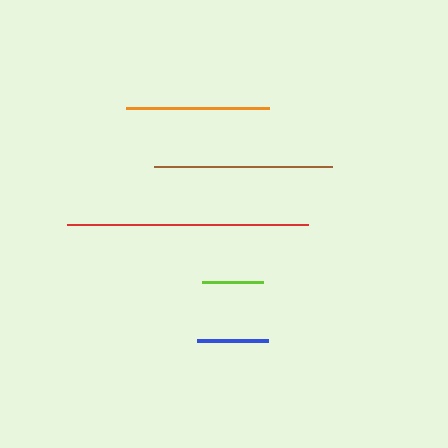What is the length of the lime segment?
The lime segment is approximately 61 pixels long.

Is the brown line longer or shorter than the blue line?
The brown line is longer than the blue line.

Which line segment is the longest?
The red line is the longest at approximately 241 pixels.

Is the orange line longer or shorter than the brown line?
The brown line is longer than the orange line.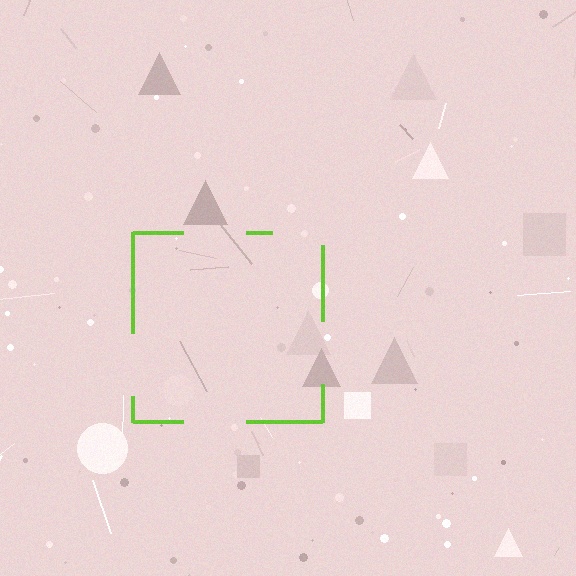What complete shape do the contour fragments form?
The contour fragments form a square.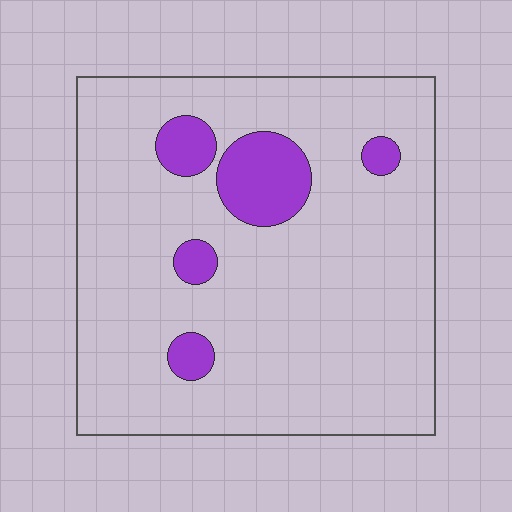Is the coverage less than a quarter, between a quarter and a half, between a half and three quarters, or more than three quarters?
Less than a quarter.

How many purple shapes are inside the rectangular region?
5.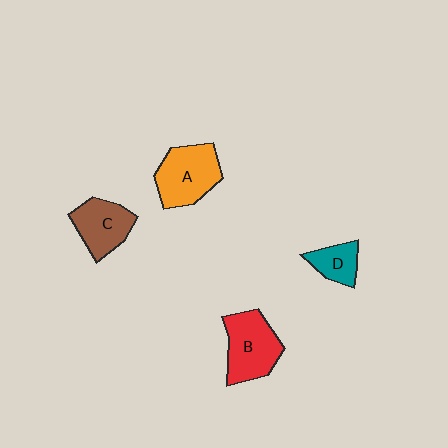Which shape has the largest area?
Shape A (orange).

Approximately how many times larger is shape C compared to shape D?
Approximately 1.6 times.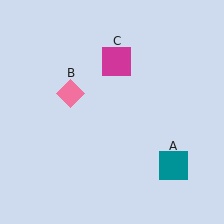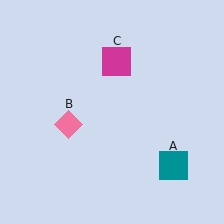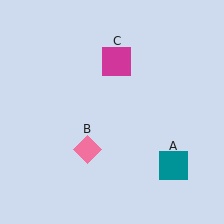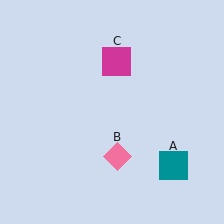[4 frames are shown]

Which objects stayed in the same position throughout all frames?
Teal square (object A) and magenta square (object C) remained stationary.